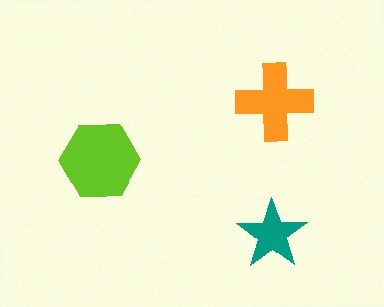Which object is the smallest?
The teal star.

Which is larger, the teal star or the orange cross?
The orange cross.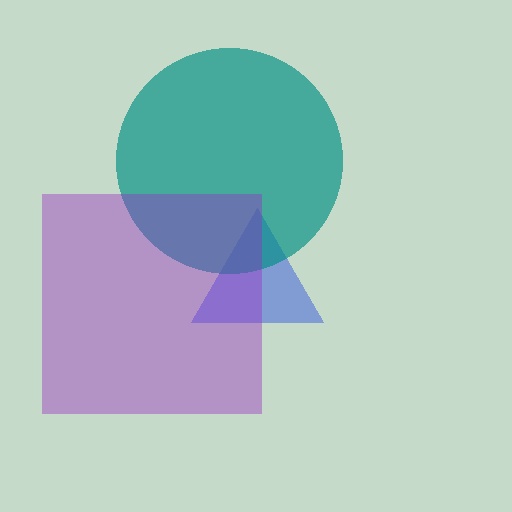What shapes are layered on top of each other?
The layered shapes are: a blue triangle, a teal circle, a purple square.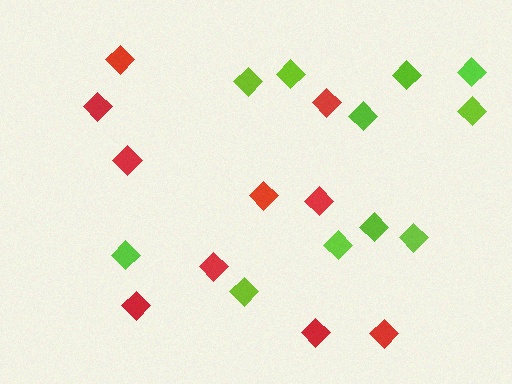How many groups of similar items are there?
There are 2 groups: one group of lime diamonds (11) and one group of red diamonds (10).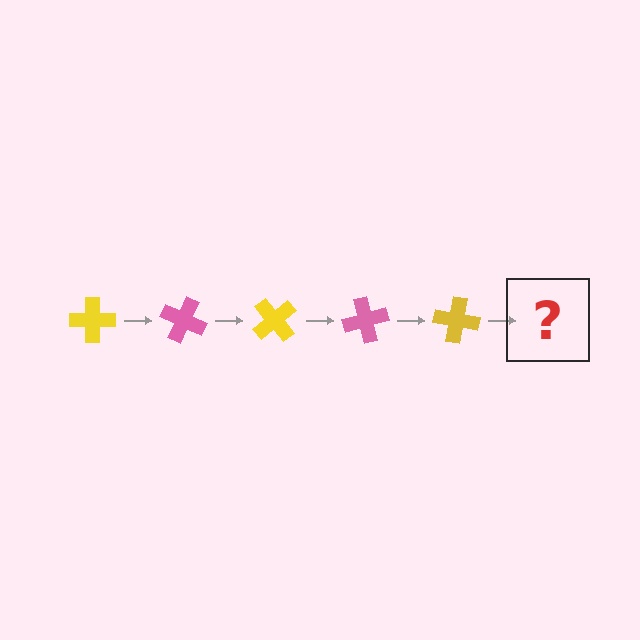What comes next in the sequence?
The next element should be a pink cross, rotated 125 degrees from the start.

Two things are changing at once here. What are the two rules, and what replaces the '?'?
The two rules are that it rotates 25 degrees each step and the color cycles through yellow and pink. The '?' should be a pink cross, rotated 125 degrees from the start.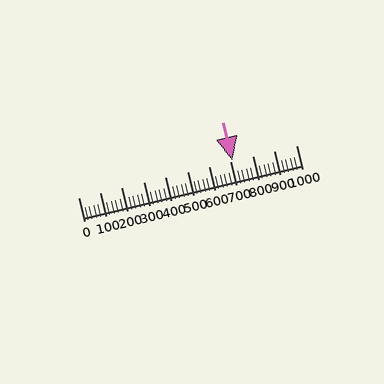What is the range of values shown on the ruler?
The ruler shows values from 0 to 1000.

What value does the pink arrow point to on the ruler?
The pink arrow points to approximately 705.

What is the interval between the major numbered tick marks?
The major tick marks are spaced 100 units apart.